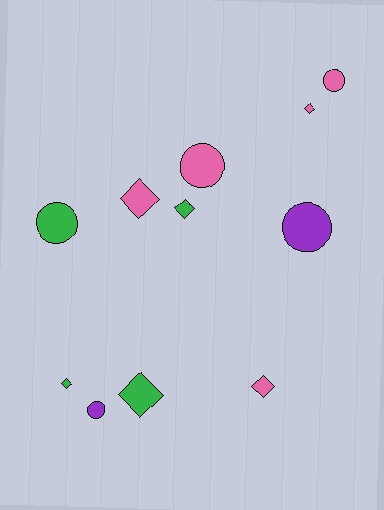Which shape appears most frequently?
Diamond, with 6 objects.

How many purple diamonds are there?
There are no purple diamonds.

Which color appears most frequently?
Pink, with 5 objects.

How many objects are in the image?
There are 11 objects.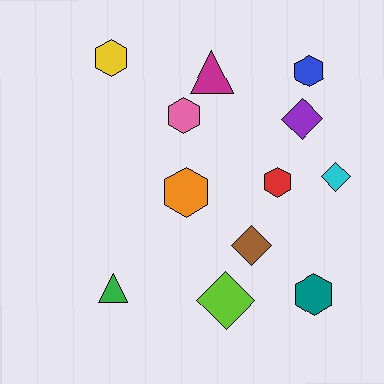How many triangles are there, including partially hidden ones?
There are 2 triangles.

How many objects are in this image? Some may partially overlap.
There are 12 objects.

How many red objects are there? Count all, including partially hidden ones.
There is 1 red object.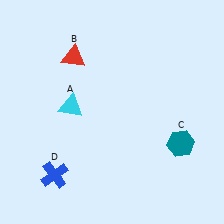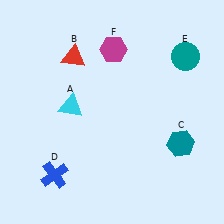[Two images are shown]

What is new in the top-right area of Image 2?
A magenta hexagon (F) was added in the top-right area of Image 2.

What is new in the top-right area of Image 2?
A teal circle (E) was added in the top-right area of Image 2.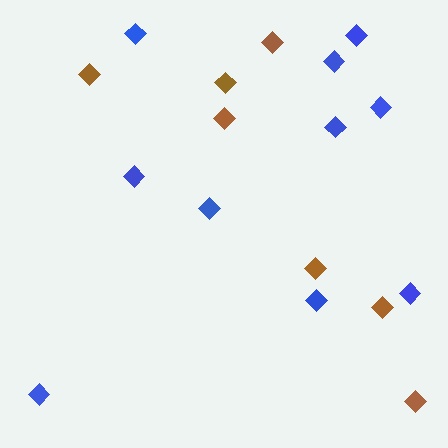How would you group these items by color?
There are 2 groups: one group of blue diamonds (10) and one group of brown diamonds (7).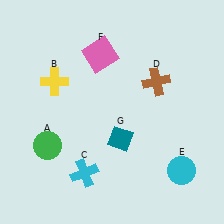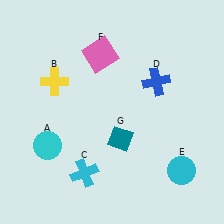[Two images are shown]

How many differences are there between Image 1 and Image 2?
There are 2 differences between the two images.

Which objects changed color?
A changed from green to cyan. D changed from brown to blue.